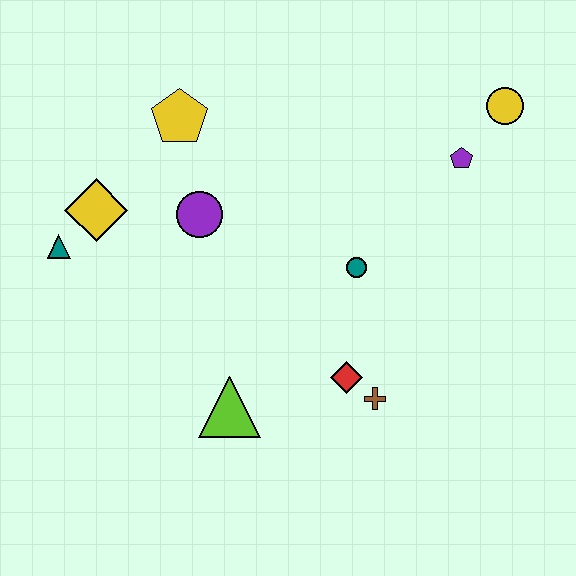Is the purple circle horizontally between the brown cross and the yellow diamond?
Yes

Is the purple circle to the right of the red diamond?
No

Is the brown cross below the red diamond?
Yes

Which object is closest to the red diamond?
The brown cross is closest to the red diamond.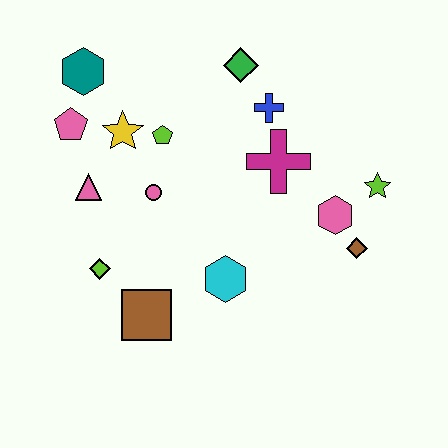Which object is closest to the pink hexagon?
The brown diamond is closest to the pink hexagon.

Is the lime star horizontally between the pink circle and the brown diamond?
No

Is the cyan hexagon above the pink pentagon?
No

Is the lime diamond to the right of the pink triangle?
Yes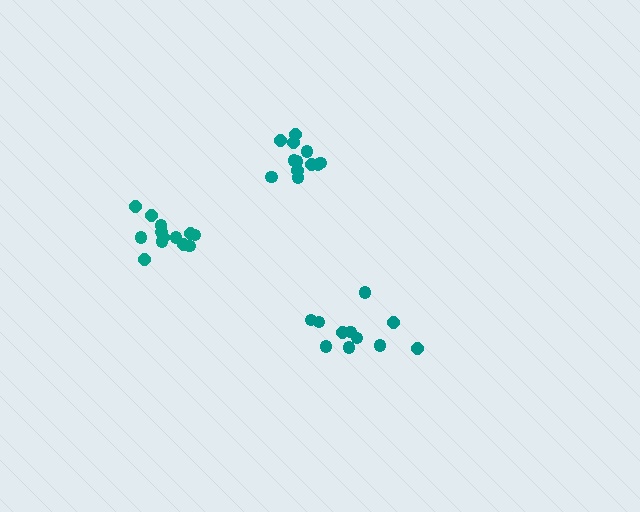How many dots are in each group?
Group 1: 11 dots, Group 2: 12 dots, Group 3: 13 dots (36 total).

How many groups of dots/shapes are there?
There are 3 groups.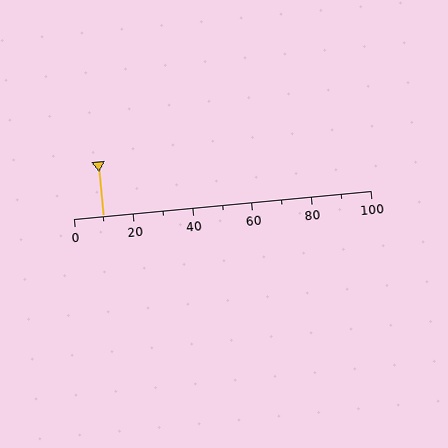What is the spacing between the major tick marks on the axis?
The major ticks are spaced 20 apart.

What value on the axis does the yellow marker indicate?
The marker indicates approximately 10.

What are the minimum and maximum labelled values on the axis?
The axis runs from 0 to 100.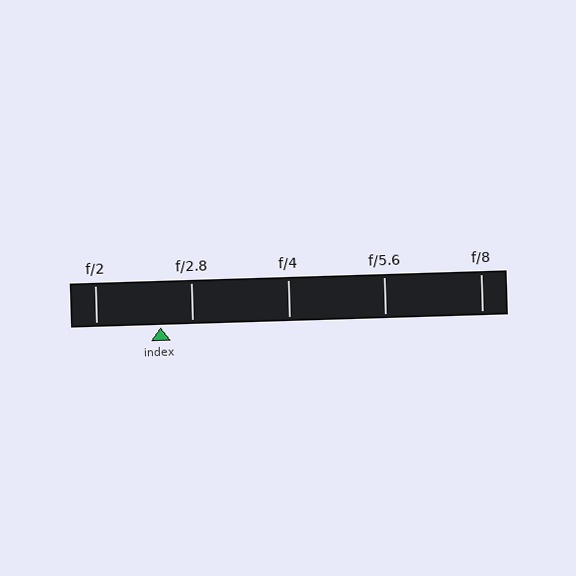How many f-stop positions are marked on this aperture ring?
There are 5 f-stop positions marked.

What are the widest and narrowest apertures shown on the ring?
The widest aperture shown is f/2 and the narrowest is f/8.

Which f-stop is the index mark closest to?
The index mark is closest to f/2.8.